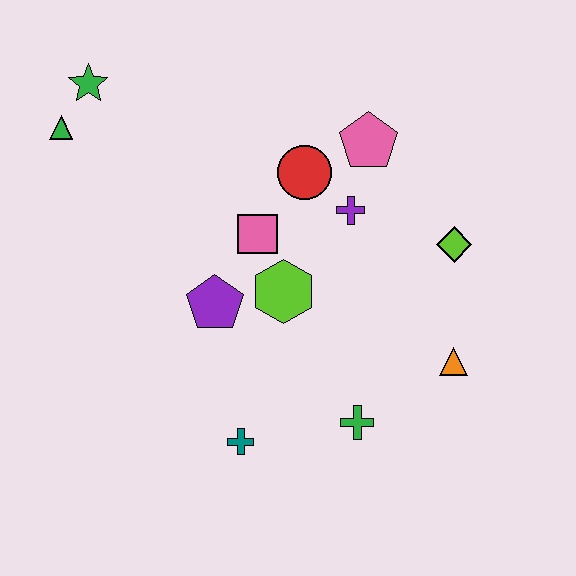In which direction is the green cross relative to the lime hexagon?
The green cross is below the lime hexagon.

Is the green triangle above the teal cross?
Yes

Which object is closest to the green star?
The green triangle is closest to the green star.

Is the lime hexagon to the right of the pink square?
Yes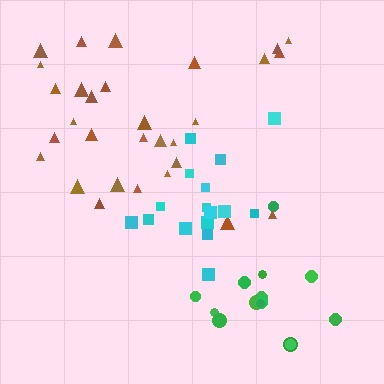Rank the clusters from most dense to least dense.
cyan, green, brown.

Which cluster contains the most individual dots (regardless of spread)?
Brown (30).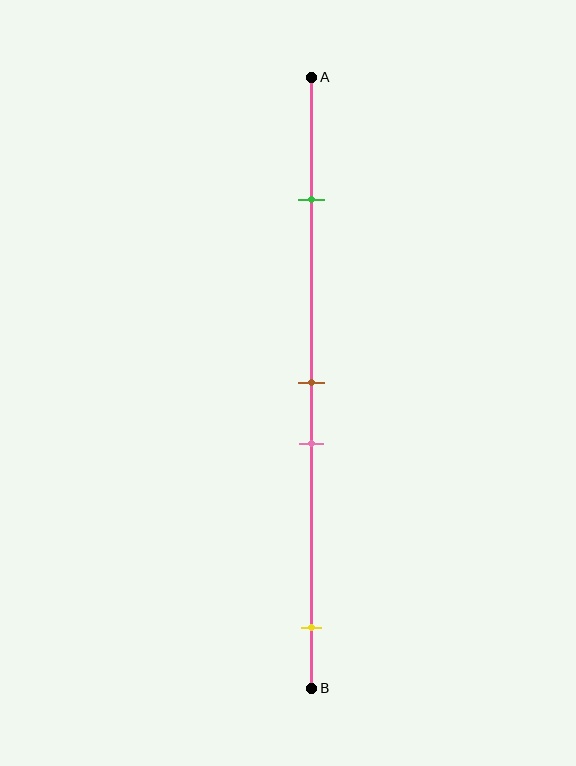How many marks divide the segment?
There are 4 marks dividing the segment.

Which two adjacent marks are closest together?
The brown and pink marks are the closest adjacent pair.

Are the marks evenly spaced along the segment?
No, the marks are not evenly spaced.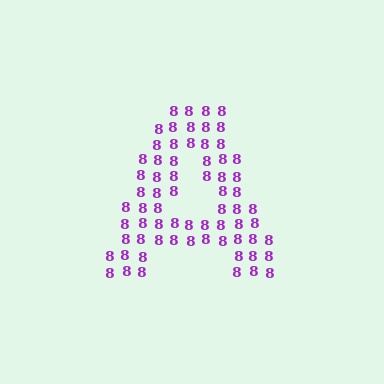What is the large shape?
The large shape is the letter A.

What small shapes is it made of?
It is made of small digit 8's.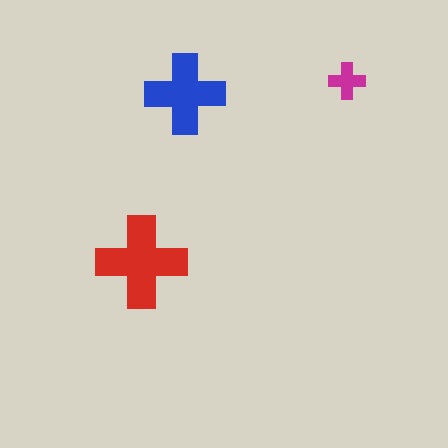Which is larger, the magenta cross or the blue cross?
The blue one.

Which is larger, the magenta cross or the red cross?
The red one.